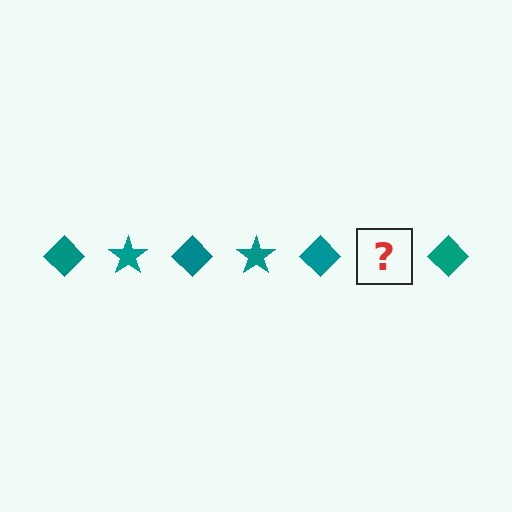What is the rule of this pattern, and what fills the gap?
The rule is that the pattern cycles through diamond, star shapes in teal. The gap should be filled with a teal star.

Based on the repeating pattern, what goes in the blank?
The blank should be a teal star.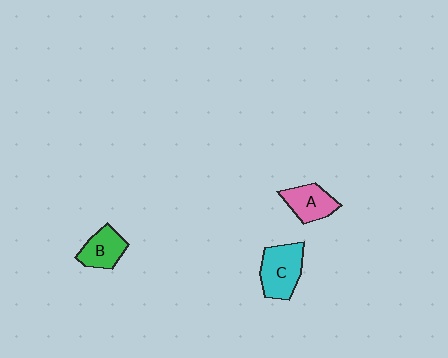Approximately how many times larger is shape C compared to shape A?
Approximately 1.3 times.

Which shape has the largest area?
Shape C (cyan).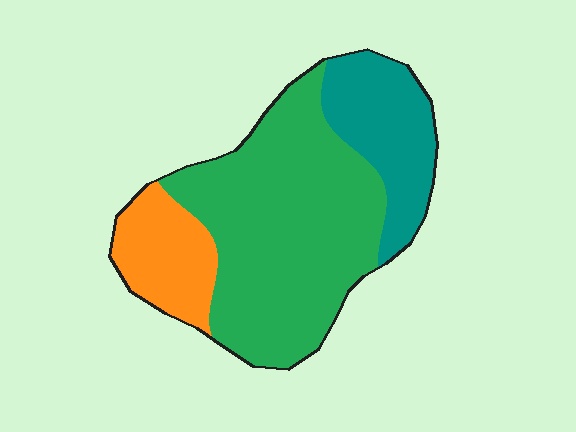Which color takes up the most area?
Green, at roughly 60%.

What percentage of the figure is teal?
Teal takes up about one quarter (1/4) of the figure.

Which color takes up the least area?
Orange, at roughly 15%.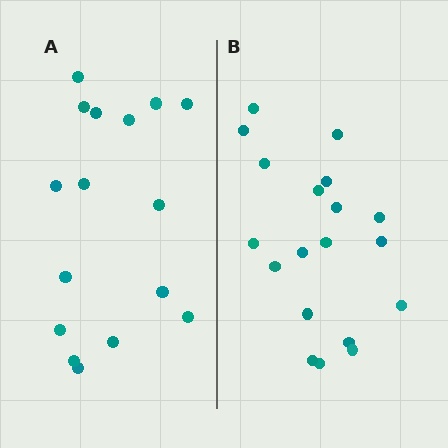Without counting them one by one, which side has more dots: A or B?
Region B (the right region) has more dots.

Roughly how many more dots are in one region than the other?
Region B has just a few more — roughly 2 or 3 more dots than region A.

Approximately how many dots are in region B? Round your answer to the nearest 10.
About 20 dots. (The exact count is 19, which rounds to 20.)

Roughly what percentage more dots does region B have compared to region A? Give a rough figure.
About 20% more.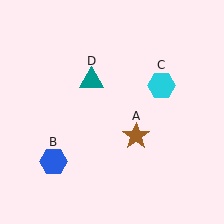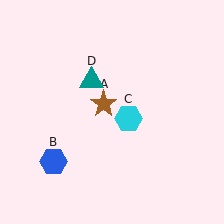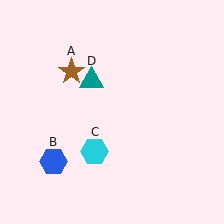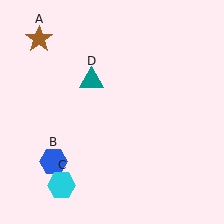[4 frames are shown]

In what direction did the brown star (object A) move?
The brown star (object A) moved up and to the left.